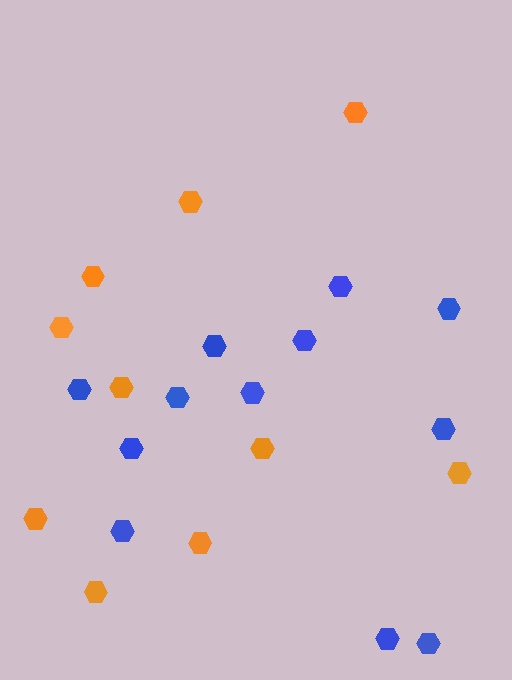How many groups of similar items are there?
There are 2 groups: one group of orange hexagons (10) and one group of blue hexagons (12).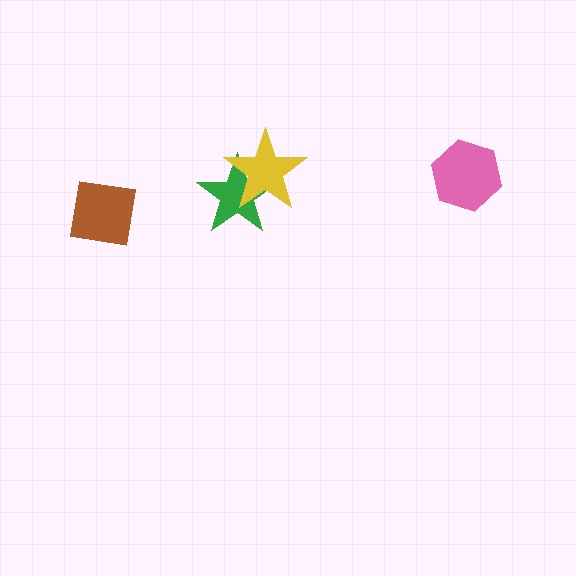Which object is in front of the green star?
The yellow star is in front of the green star.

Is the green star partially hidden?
Yes, it is partially covered by another shape.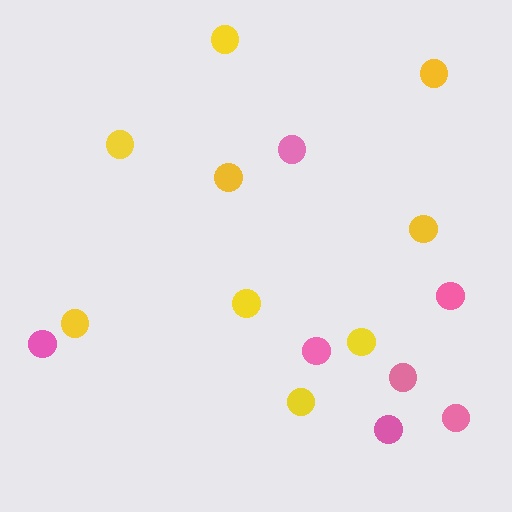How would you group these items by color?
There are 2 groups: one group of pink circles (7) and one group of yellow circles (9).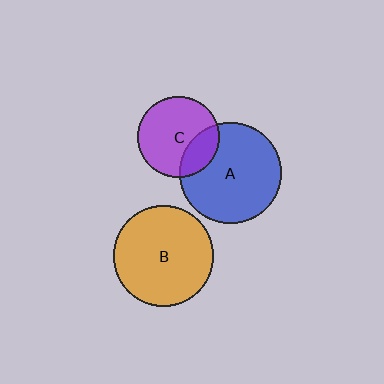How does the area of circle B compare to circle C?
Approximately 1.5 times.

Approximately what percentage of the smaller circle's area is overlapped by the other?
Approximately 25%.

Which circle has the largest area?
Circle A (blue).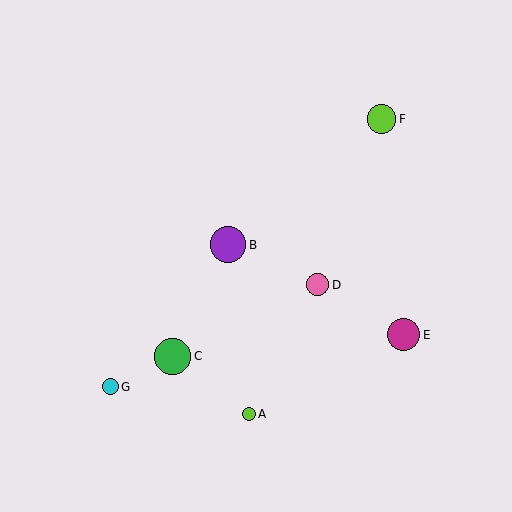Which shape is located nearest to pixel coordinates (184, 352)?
The green circle (labeled C) at (173, 356) is nearest to that location.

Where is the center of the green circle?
The center of the green circle is at (173, 356).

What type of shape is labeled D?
Shape D is a pink circle.